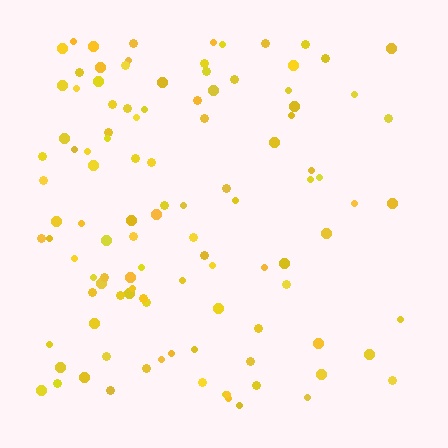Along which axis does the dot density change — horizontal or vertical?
Horizontal.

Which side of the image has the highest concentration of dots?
The left.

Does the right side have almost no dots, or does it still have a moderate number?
Still a moderate number, just noticeably fewer than the left.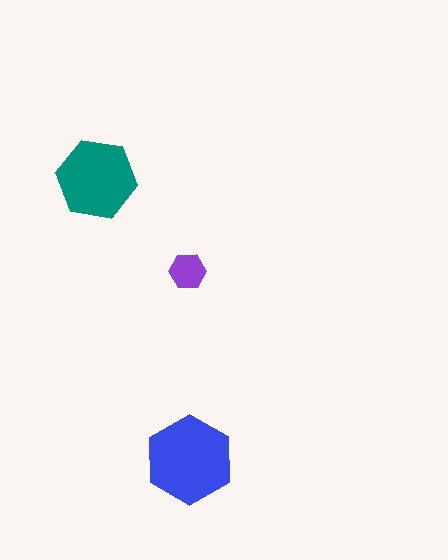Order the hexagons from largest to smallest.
the blue one, the teal one, the purple one.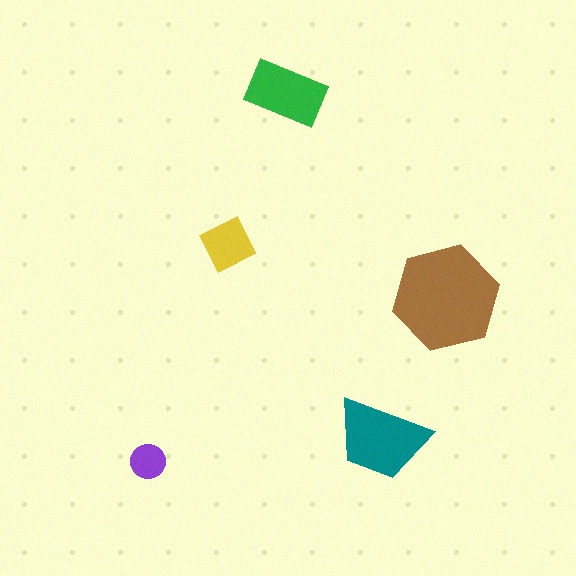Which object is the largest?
The brown hexagon.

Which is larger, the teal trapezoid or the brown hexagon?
The brown hexagon.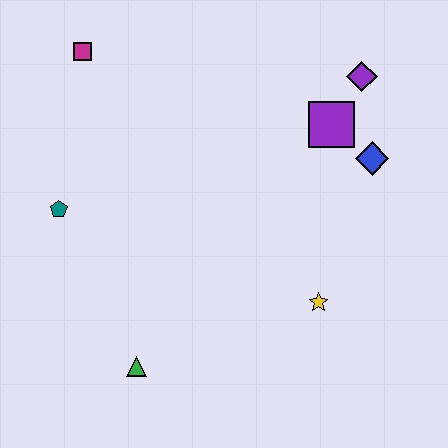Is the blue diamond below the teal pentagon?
No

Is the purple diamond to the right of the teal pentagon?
Yes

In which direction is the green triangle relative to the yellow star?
The green triangle is to the left of the yellow star.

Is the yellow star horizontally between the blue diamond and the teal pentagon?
Yes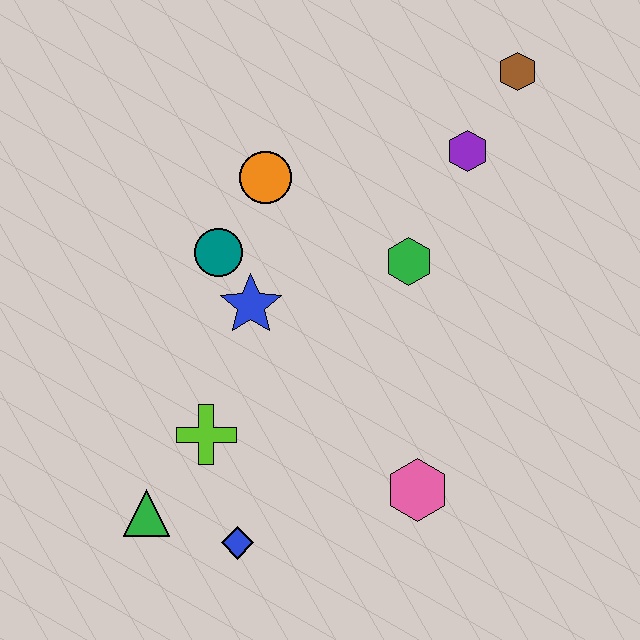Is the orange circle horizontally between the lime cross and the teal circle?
No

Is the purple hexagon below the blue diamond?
No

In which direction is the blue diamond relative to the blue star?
The blue diamond is below the blue star.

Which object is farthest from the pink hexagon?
The brown hexagon is farthest from the pink hexagon.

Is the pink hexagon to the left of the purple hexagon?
Yes